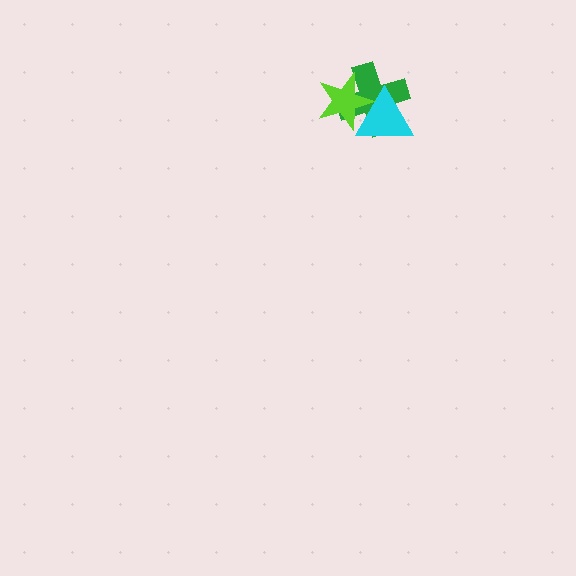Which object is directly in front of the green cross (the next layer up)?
The cyan triangle is directly in front of the green cross.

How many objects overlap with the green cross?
2 objects overlap with the green cross.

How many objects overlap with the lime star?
2 objects overlap with the lime star.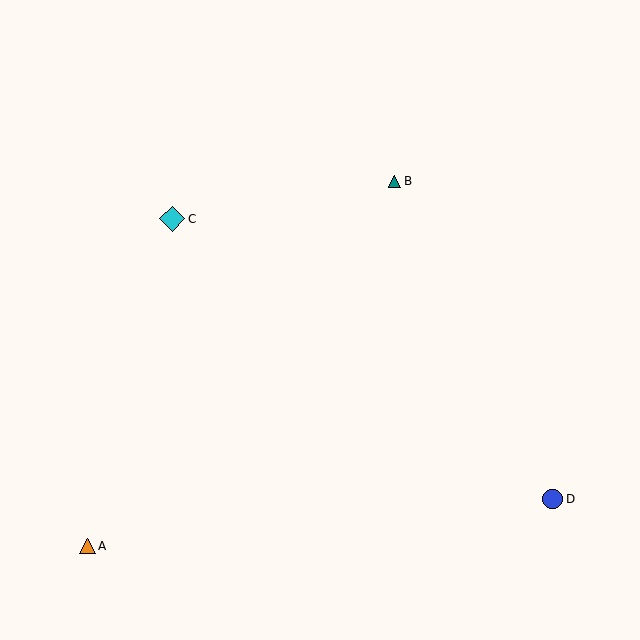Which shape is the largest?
The cyan diamond (labeled C) is the largest.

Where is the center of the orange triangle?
The center of the orange triangle is at (87, 546).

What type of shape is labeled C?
Shape C is a cyan diamond.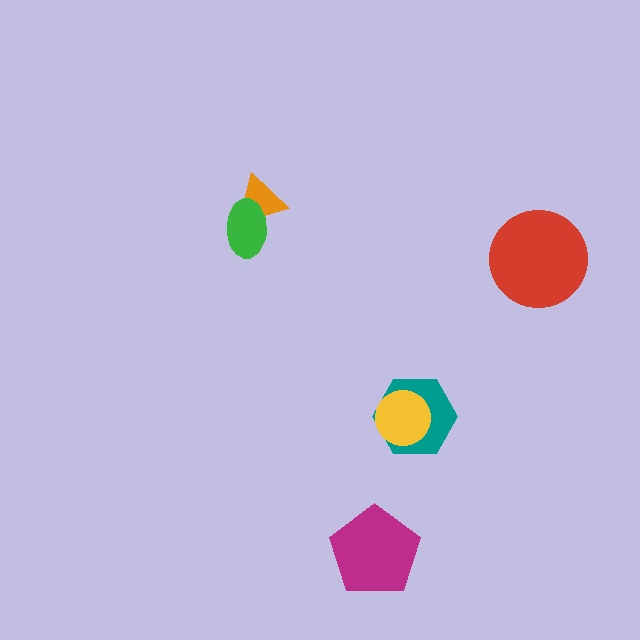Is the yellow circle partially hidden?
No, no other shape covers it.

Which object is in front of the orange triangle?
The green ellipse is in front of the orange triangle.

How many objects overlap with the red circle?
0 objects overlap with the red circle.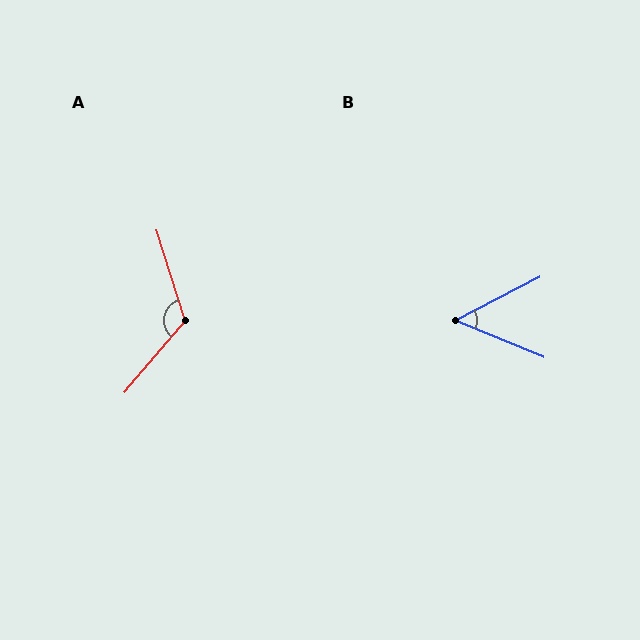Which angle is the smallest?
B, at approximately 49 degrees.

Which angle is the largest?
A, at approximately 122 degrees.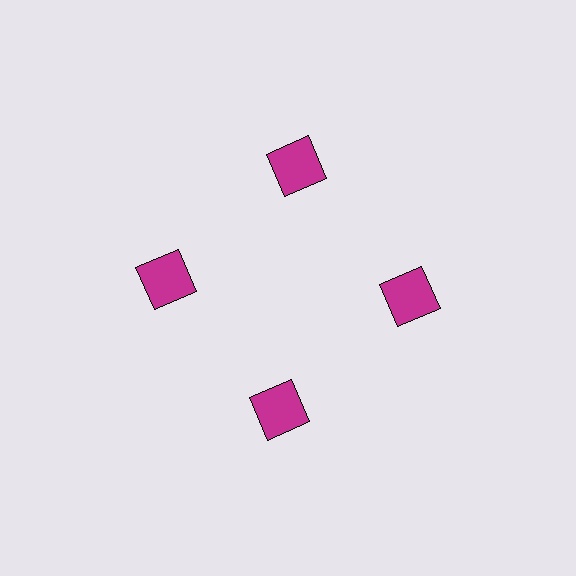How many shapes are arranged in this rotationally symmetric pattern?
There are 4 shapes, arranged in 4 groups of 1.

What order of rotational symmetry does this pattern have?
This pattern has 4-fold rotational symmetry.